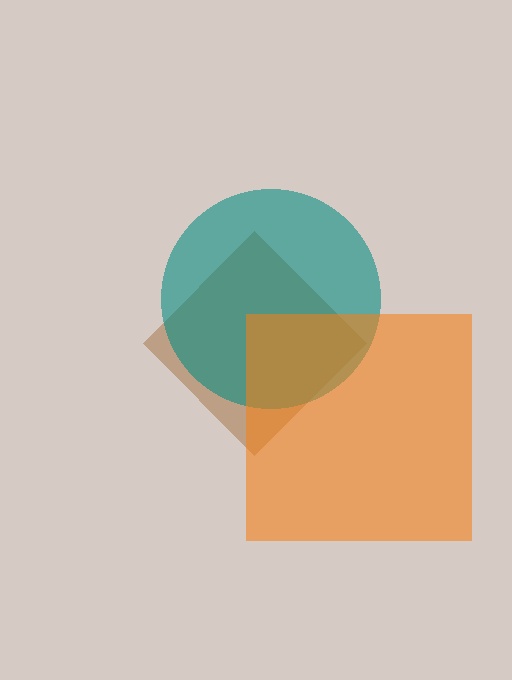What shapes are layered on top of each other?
The layered shapes are: a brown diamond, a teal circle, an orange square.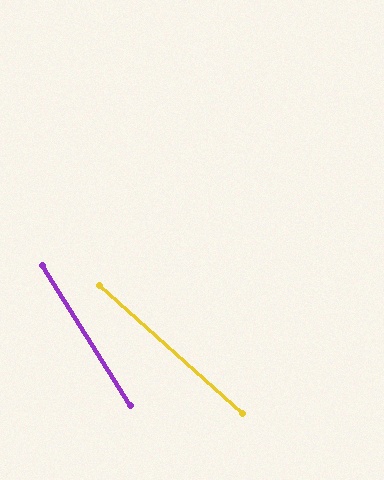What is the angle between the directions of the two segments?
Approximately 16 degrees.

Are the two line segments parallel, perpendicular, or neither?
Neither parallel nor perpendicular — they differ by about 16°.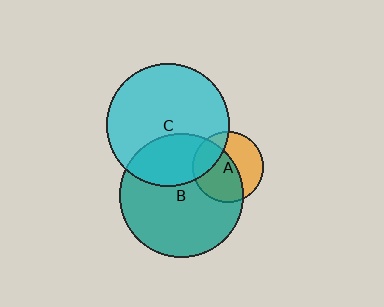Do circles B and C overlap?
Yes.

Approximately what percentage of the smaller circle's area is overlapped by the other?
Approximately 30%.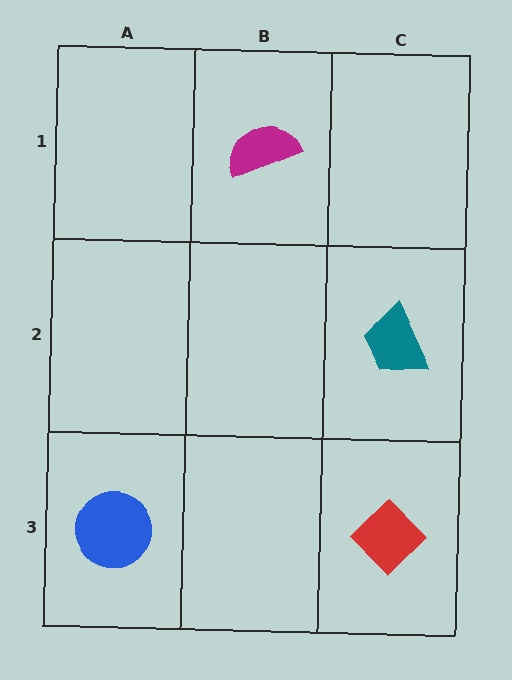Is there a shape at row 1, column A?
No, that cell is empty.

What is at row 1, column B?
A magenta semicircle.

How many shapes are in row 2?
1 shape.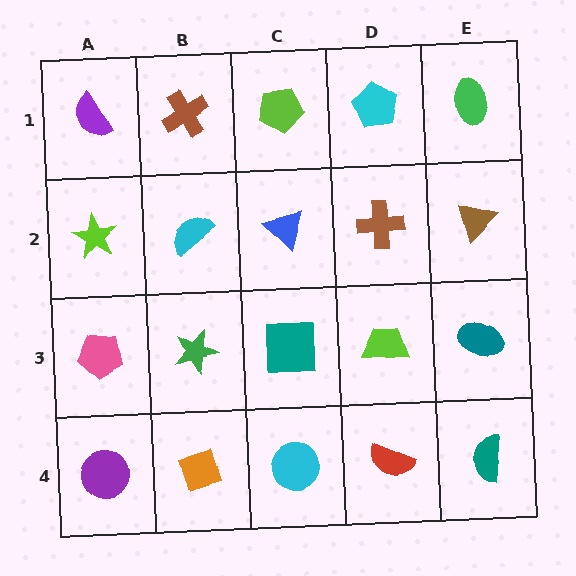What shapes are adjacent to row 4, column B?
A green star (row 3, column B), a purple circle (row 4, column A), a cyan circle (row 4, column C).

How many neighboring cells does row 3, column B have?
4.